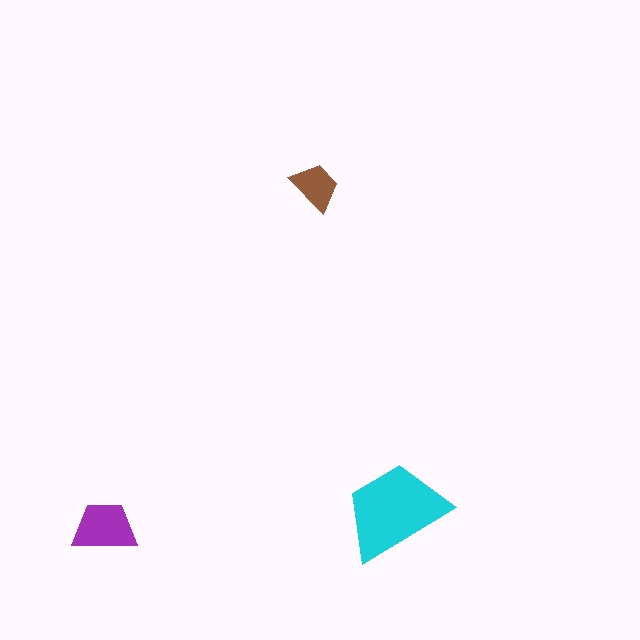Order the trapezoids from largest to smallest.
the cyan one, the purple one, the brown one.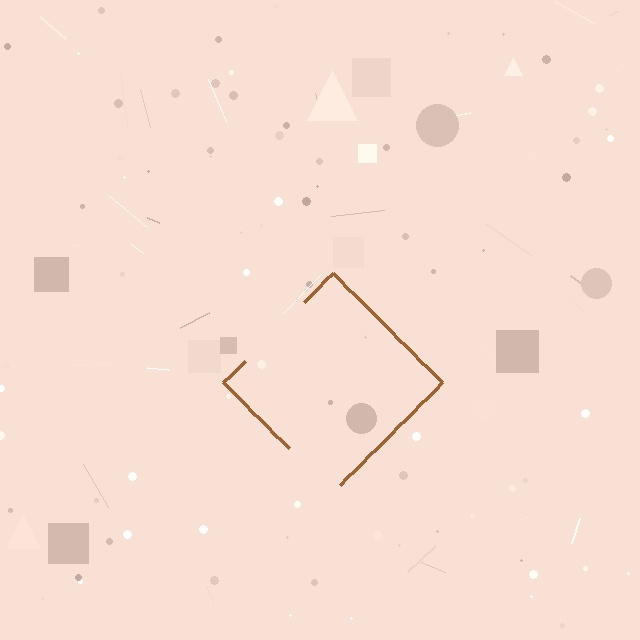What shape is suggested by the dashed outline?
The dashed outline suggests a diamond.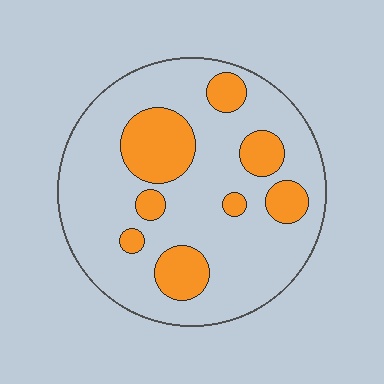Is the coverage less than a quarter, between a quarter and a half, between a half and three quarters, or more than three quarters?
Less than a quarter.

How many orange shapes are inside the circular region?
8.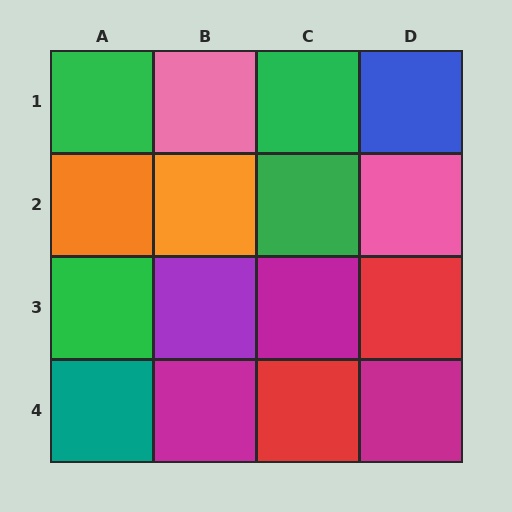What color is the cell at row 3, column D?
Red.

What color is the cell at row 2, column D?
Pink.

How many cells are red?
2 cells are red.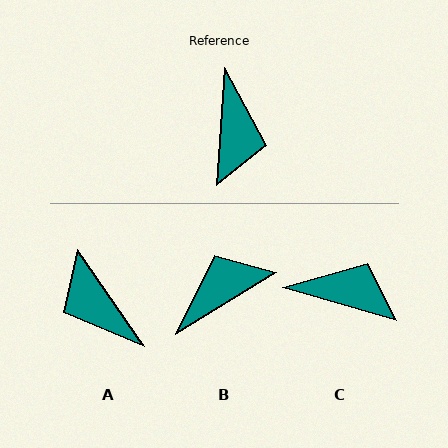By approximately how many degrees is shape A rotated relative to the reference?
Approximately 142 degrees clockwise.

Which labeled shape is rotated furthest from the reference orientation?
A, about 142 degrees away.